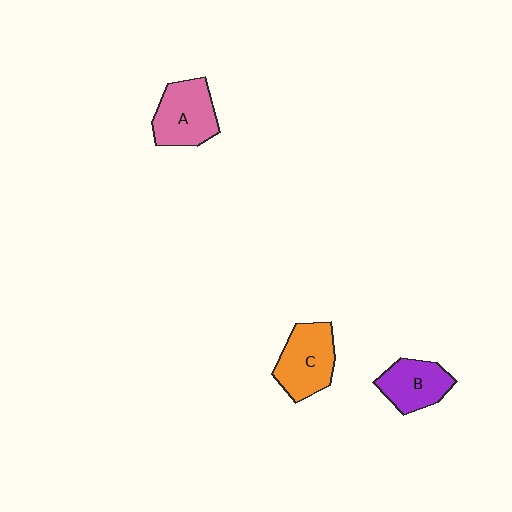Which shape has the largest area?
Shape C (orange).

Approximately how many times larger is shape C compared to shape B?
Approximately 1.2 times.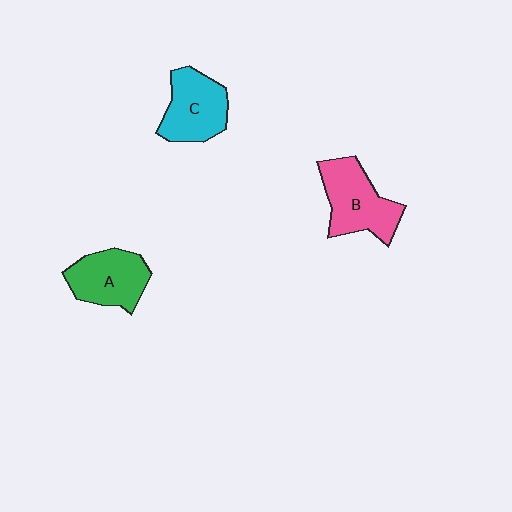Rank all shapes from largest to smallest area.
From largest to smallest: B (pink), C (cyan), A (green).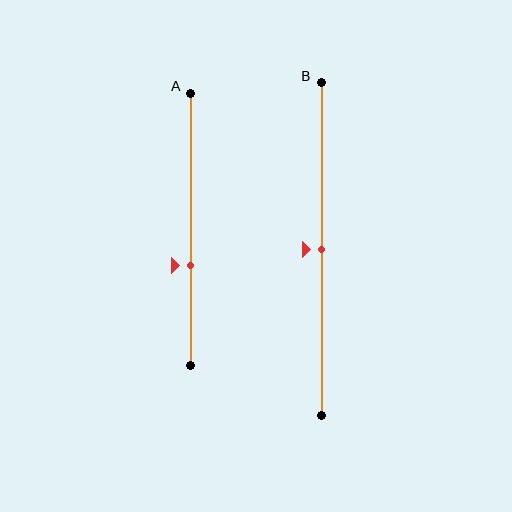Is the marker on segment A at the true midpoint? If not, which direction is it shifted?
No, the marker on segment A is shifted downward by about 13% of the segment length.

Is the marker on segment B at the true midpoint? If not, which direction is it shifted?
Yes, the marker on segment B is at the true midpoint.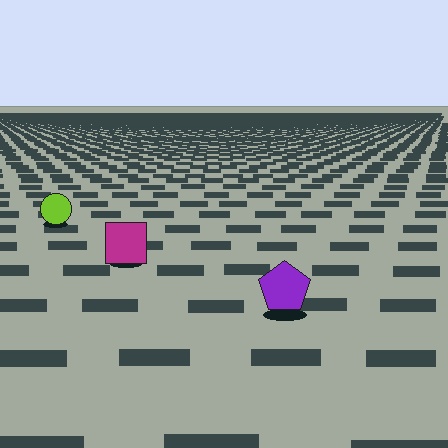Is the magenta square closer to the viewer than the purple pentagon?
No. The purple pentagon is closer — you can tell from the texture gradient: the ground texture is coarser near it.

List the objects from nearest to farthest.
From nearest to farthest: the purple pentagon, the magenta square, the lime circle.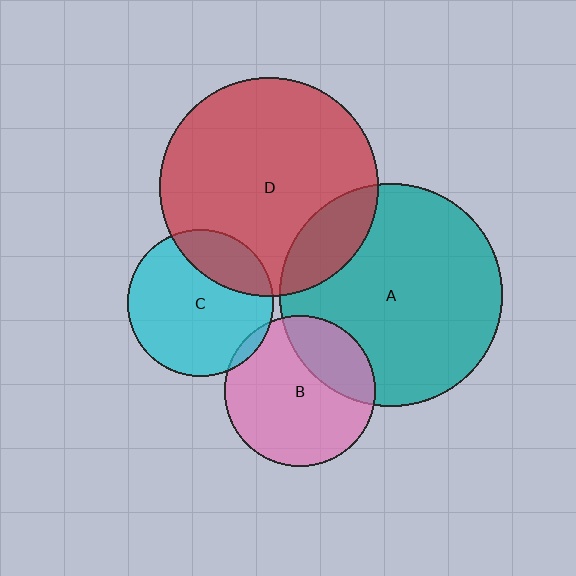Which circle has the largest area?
Circle A (teal).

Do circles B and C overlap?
Yes.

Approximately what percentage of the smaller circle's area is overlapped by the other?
Approximately 5%.